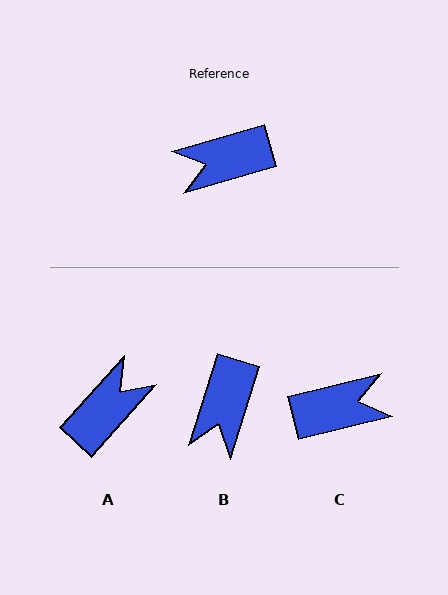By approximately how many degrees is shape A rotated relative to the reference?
Approximately 148 degrees clockwise.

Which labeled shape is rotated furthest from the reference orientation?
C, about 177 degrees away.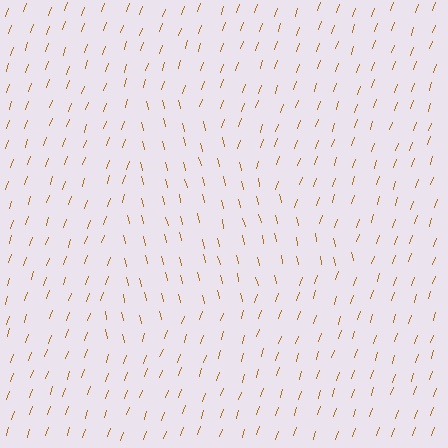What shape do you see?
I see a triangle.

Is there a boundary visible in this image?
Yes, there is a texture boundary formed by a change in line orientation.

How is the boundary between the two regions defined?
The boundary is defined purely by a change in line orientation (approximately 33 degrees difference). All lines are the same color and thickness.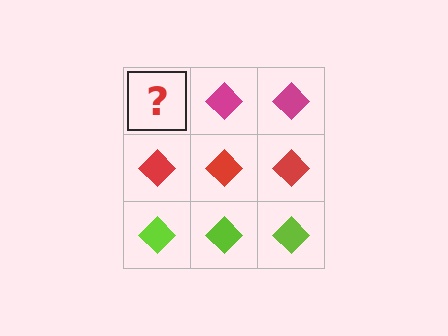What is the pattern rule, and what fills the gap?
The rule is that each row has a consistent color. The gap should be filled with a magenta diamond.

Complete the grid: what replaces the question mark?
The question mark should be replaced with a magenta diamond.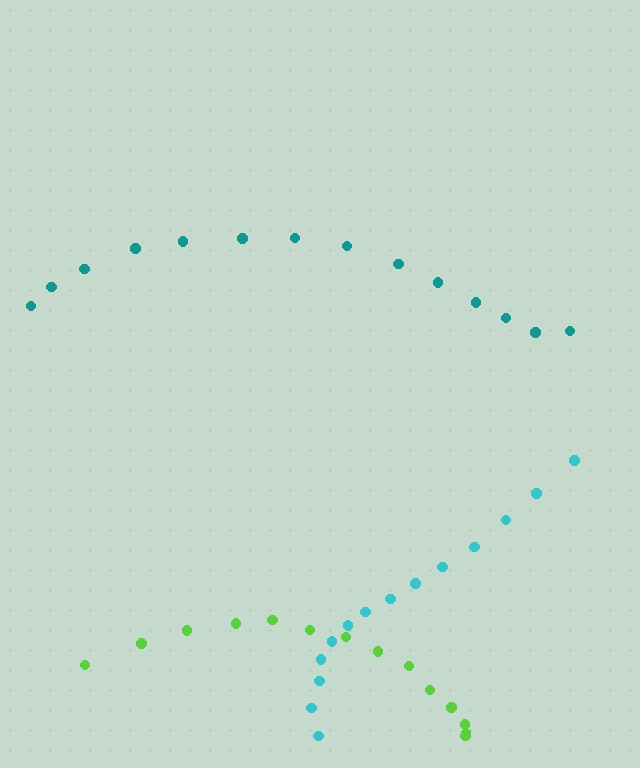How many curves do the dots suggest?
There are 3 distinct paths.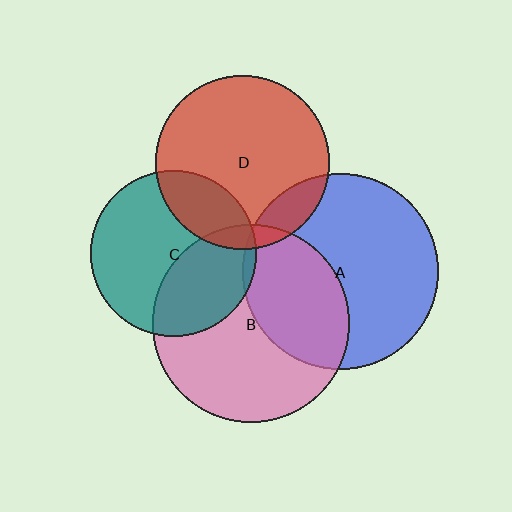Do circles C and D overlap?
Yes.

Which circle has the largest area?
Circle B (pink).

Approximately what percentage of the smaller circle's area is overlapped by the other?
Approximately 20%.